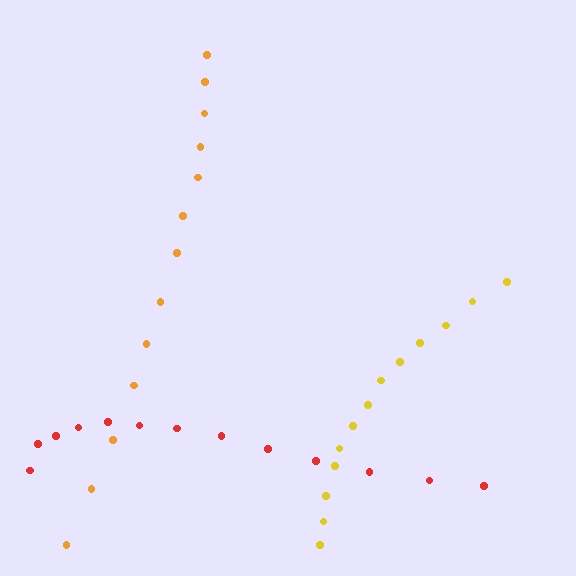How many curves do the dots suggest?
There are 3 distinct paths.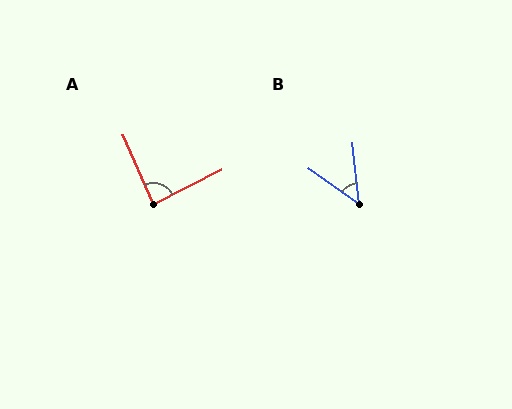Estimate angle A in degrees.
Approximately 86 degrees.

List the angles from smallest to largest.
B (48°), A (86°).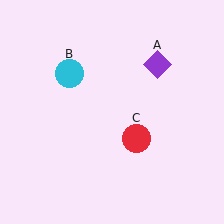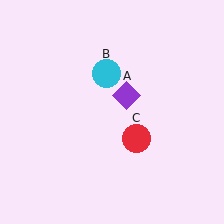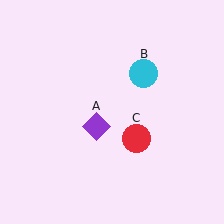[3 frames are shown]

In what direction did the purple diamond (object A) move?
The purple diamond (object A) moved down and to the left.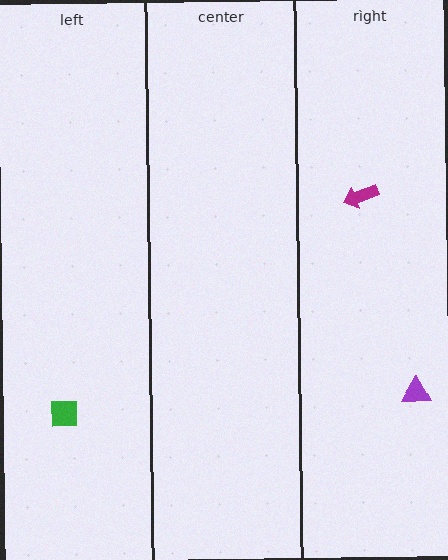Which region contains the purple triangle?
The right region.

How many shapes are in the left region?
1.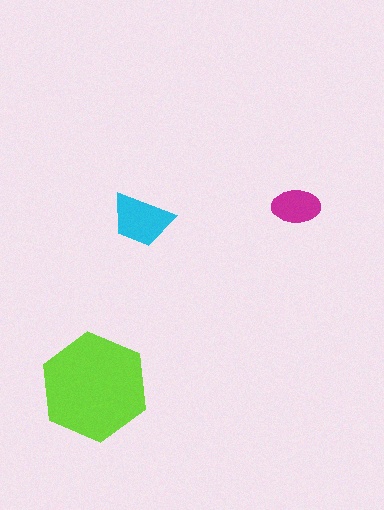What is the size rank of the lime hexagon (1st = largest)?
1st.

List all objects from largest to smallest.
The lime hexagon, the cyan trapezoid, the magenta ellipse.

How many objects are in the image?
There are 3 objects in the image.